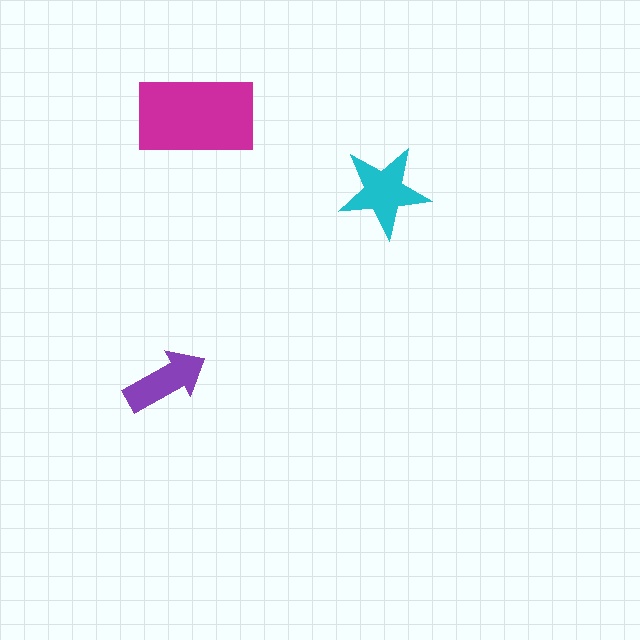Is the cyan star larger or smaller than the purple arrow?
Larger.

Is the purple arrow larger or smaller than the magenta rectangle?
Smaller.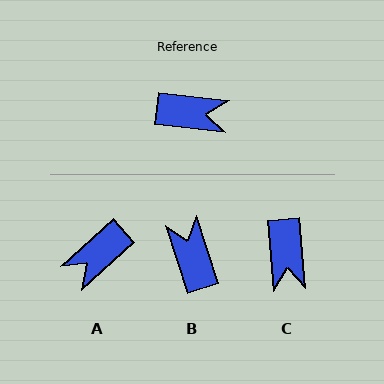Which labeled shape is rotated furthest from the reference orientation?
A, about 132 degrees away.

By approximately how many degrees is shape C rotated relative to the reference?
Approximately 79 degrees clockwise.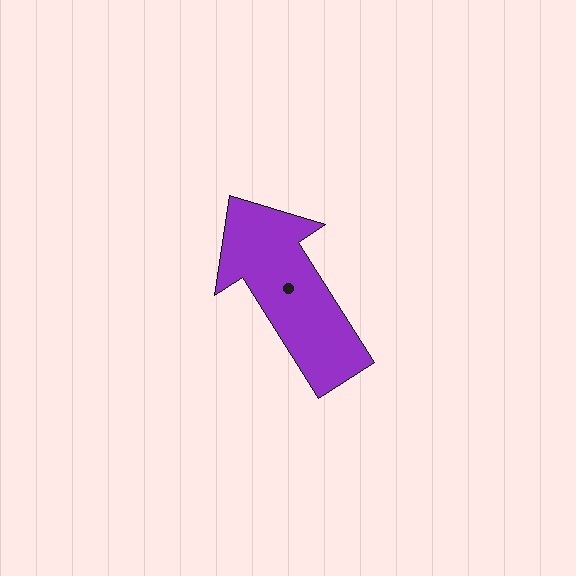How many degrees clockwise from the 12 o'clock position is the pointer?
Approximately 328 degrees.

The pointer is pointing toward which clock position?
Roughly 11 o'clock.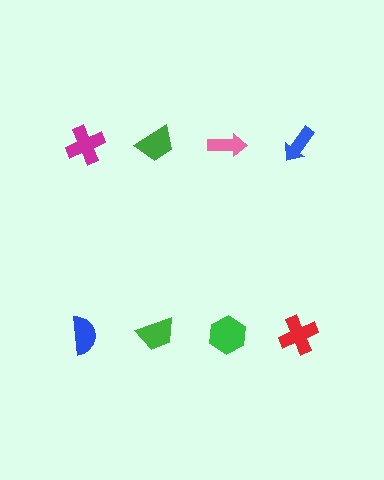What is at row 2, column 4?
A red cross.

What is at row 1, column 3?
A pink arrow.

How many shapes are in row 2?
4 shapes.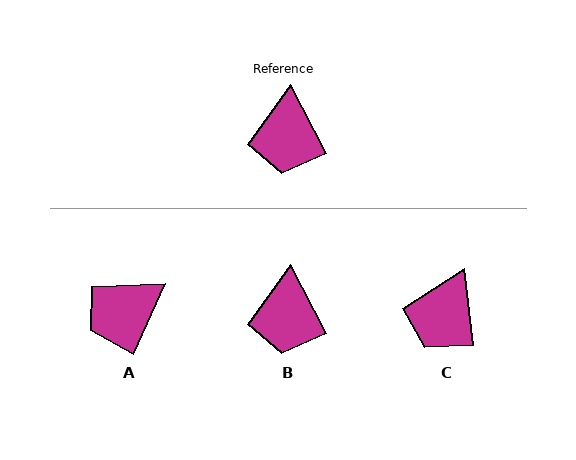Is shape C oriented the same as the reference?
No, it is off by about 21 degrees.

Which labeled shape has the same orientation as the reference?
B.